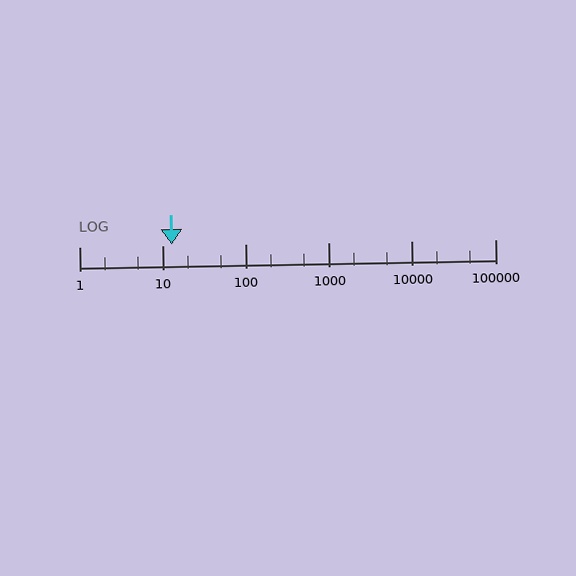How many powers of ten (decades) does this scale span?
The scale spans 5 decades, from 1 to 100000.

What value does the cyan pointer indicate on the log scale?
The pointer indicates approximately 13.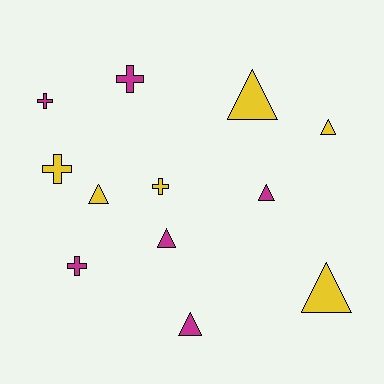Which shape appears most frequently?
Triangle, with 7 objects.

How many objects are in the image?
There are 12 objects.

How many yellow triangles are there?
There are 4 yellow triangles.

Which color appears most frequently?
Yellow, with 6 objects.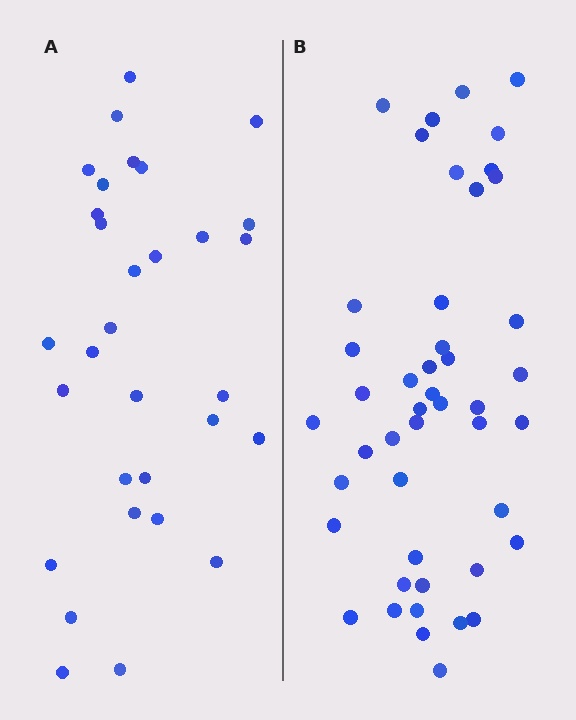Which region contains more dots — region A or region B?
Region B (the right region) has more dots.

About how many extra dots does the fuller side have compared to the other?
Region B has approximately 15 more dots than region A.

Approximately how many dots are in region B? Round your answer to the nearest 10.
About 50 dots. (The exact count is 46, which rounds to 50.)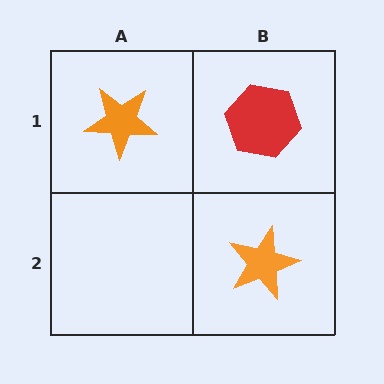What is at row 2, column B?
An orange star.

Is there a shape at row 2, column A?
No, that cell is empty.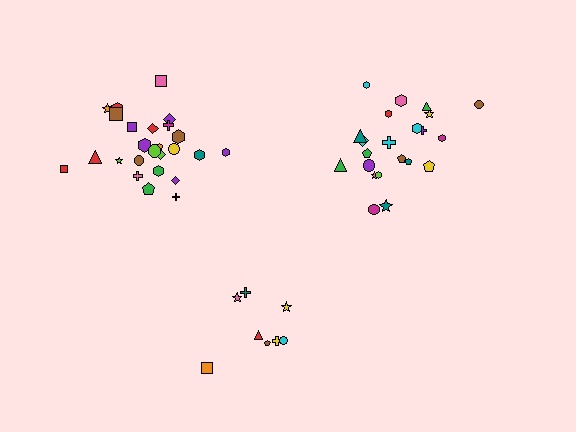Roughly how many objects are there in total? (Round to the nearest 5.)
Roughly 55 objects in total.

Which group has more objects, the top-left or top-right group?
The top-left group.